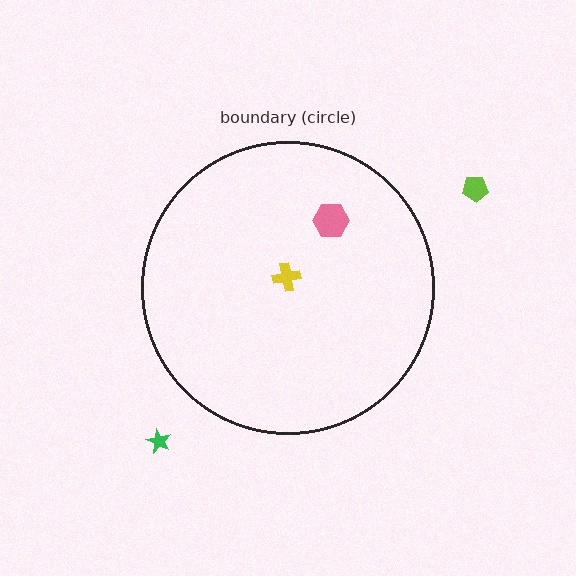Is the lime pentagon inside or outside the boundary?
Outside.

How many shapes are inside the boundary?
2 inside, 2 outside.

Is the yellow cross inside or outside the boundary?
Inside.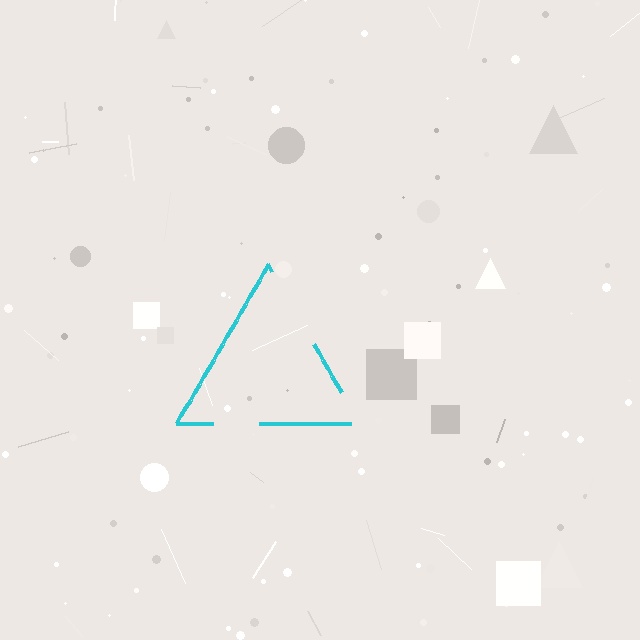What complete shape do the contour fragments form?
The contour fragments form a triangle.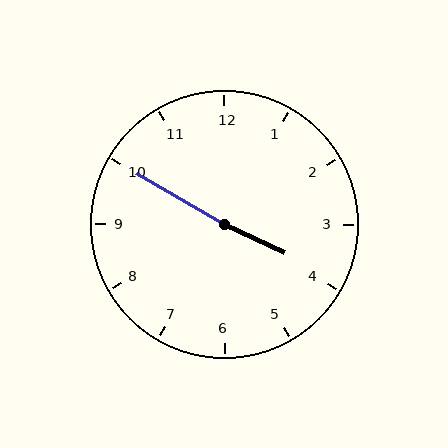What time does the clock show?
3:50.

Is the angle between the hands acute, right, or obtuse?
It is obtuse.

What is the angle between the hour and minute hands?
Approximately 175 degrees.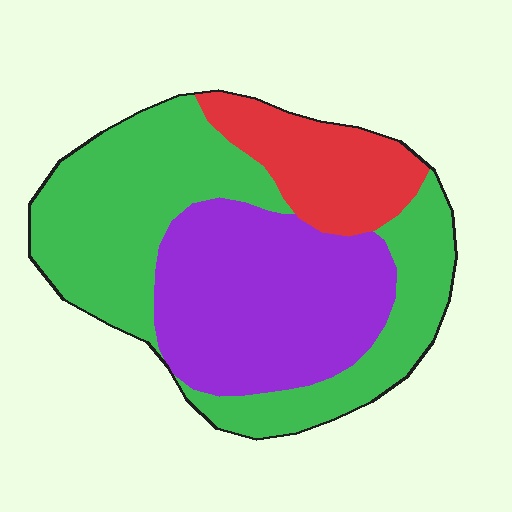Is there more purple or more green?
Green.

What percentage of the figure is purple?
Purple takes up between a quarter and a half of the figure.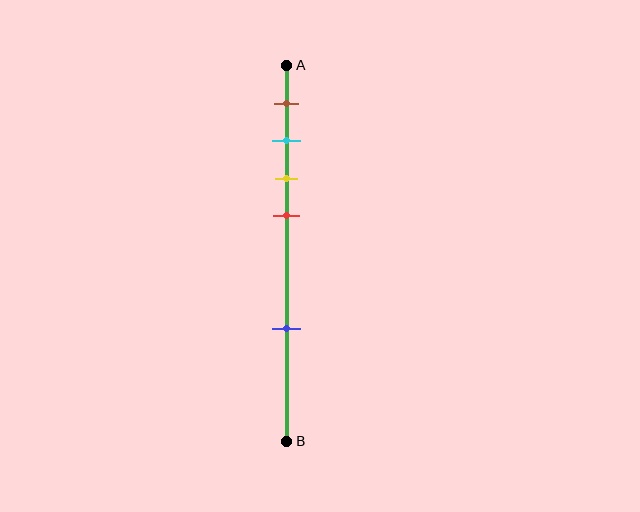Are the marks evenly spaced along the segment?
No, the marks are not evenly spaced.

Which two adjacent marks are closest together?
The cyan and yellow marks are the closest adjacent pair.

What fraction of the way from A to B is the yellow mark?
The yellow mark is approximately 30% (0.3) of the way from A to B.